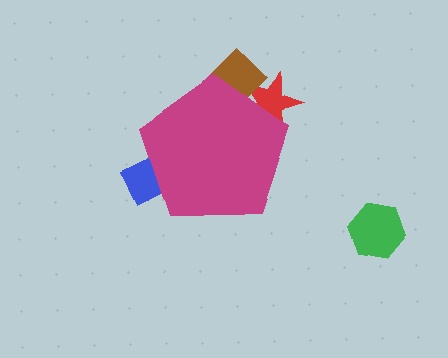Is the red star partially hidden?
Yes, the red star is partially hidden behind the magenta pentagon.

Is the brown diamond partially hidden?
Yes, the brown diamond is partially hidden behind the magenta pentagon.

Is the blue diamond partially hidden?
Yes, the blue diamond is partially hidden behind the magenta pentagon.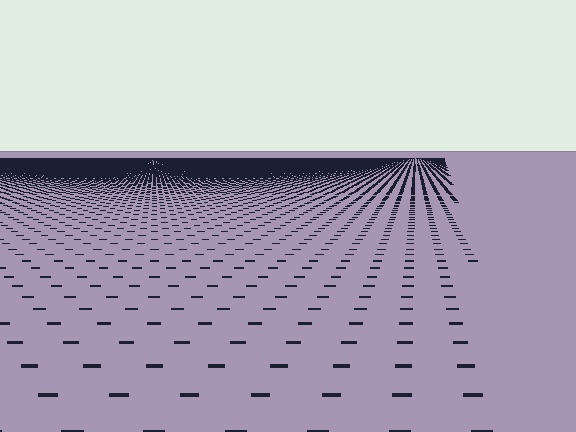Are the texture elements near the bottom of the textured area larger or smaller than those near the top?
Larger. Near the bottom, elements are closer to the viewer and appear at a bigger on-screen size.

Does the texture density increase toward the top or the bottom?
Density increases toward the top.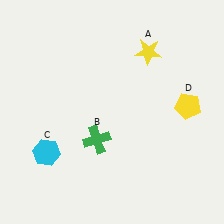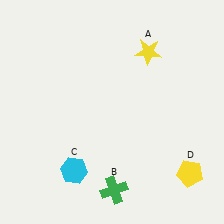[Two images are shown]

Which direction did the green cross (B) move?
The green cross (B) moved down.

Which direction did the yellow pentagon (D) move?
The yellow pentagon (D) moved down.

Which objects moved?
The objects that moved are: the green cross (B), the cyan hexagon (C), the yellow pentagon (D).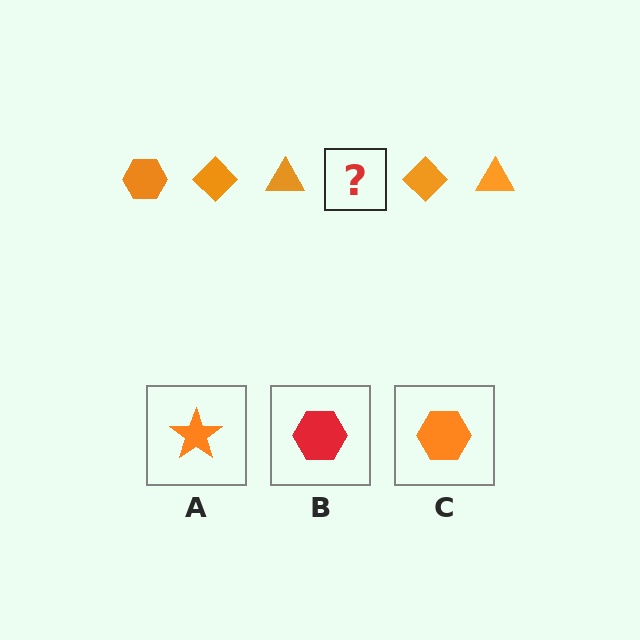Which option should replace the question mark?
Option C.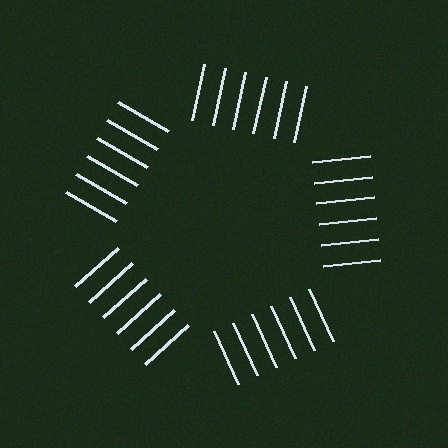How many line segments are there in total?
30 — 6 along each of the 5 edges.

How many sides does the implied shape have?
5 sides — the line-ends trace a pentagon.